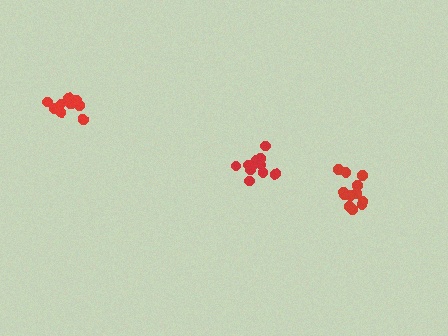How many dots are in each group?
Group 1: 12 dots, Group 2: 12 dots, Group 3: 11 dots (35 total).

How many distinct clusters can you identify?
There are 3 distinct clusters.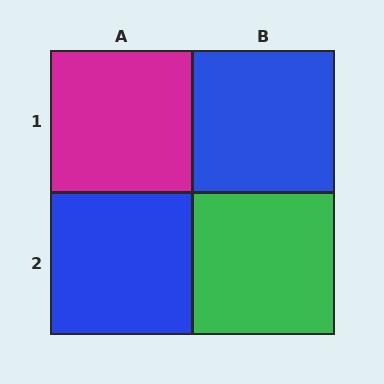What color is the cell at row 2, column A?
Blue.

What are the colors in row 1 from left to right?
Magenta, blue.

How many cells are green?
1 cell is green.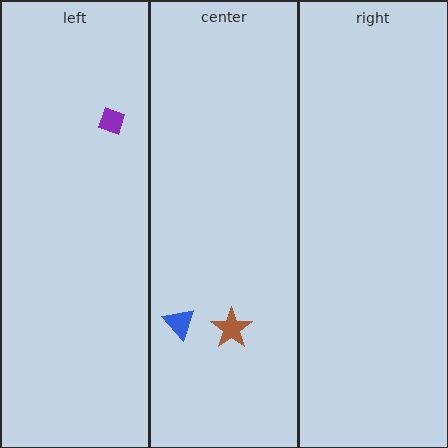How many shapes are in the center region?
2.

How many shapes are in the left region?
1.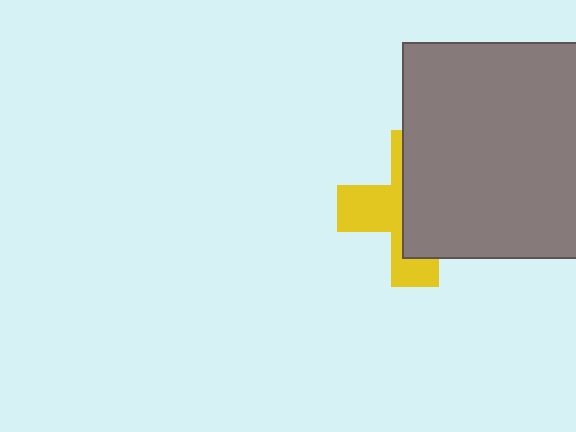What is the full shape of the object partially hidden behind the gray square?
The partially hidden object is a yellow cross.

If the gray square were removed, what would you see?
You would see the complete yellow cross.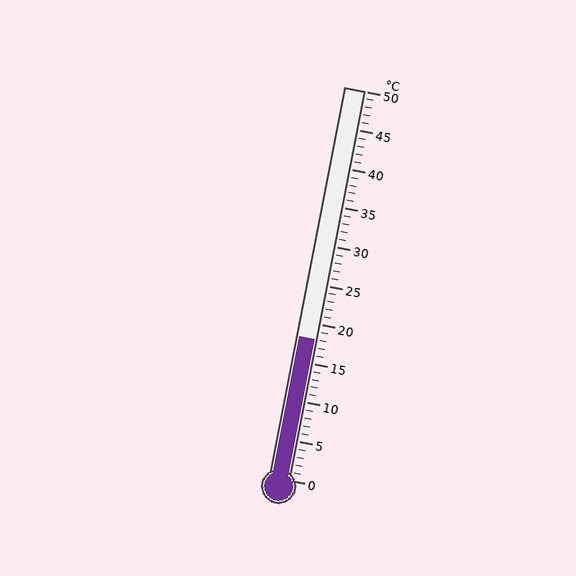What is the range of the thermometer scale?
The thermometer scale ranges from 0°C to 50°C.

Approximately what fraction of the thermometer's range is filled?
The thermometer is filled to approximately 35% of its range.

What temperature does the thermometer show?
The thermometer shows approximately 18°C.